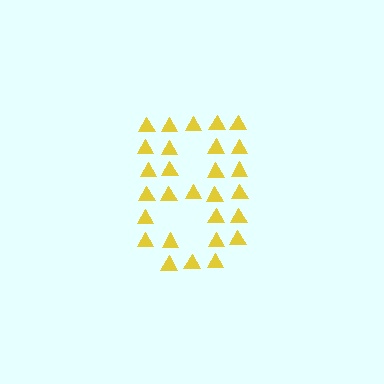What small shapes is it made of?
It is made of small triangles.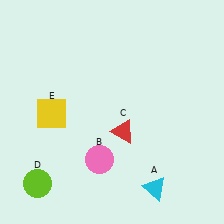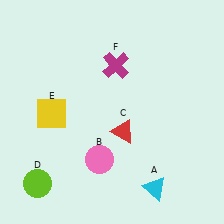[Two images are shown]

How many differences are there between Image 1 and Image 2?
There is 1 difference between the two images.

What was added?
A magenta cross (F) was added in Image 2.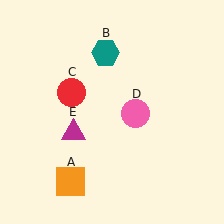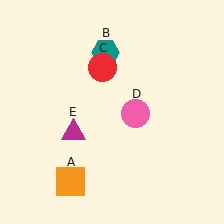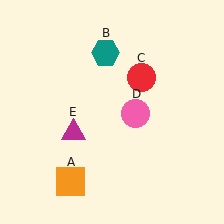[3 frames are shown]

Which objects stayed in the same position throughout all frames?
Orange square (object A) and teal hexagon (object B) and pink circle (object D) and magenta triangle (object E) remained stationary.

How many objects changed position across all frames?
1 object changed position: red circle (object C).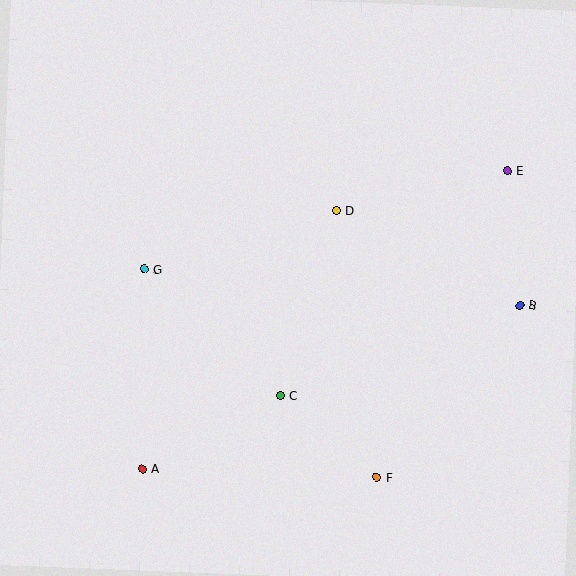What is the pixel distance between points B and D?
The distance between B and D is 207 pixels.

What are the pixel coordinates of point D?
Point D is at (336, 210).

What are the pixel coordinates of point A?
Point A is at (142, 469).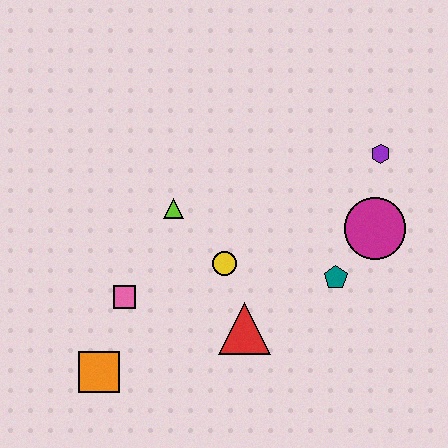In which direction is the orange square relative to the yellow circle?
The orange square is to the left of the yellow circle.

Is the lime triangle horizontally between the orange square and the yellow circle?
Yes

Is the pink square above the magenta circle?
No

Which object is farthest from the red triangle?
The purple hexagon is farthest from the red triangle.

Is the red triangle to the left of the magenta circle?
Yes